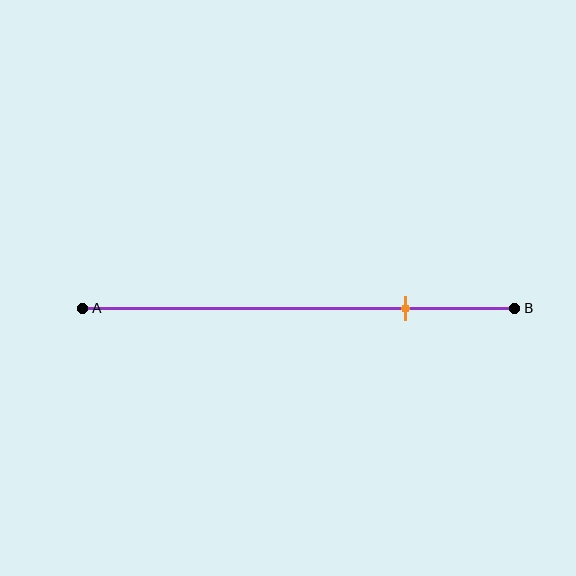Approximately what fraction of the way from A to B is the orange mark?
The orange mark is approximately 75% of the way from A to B.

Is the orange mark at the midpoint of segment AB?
No, the mark is at about 75% from A, not at the 50% midpoint.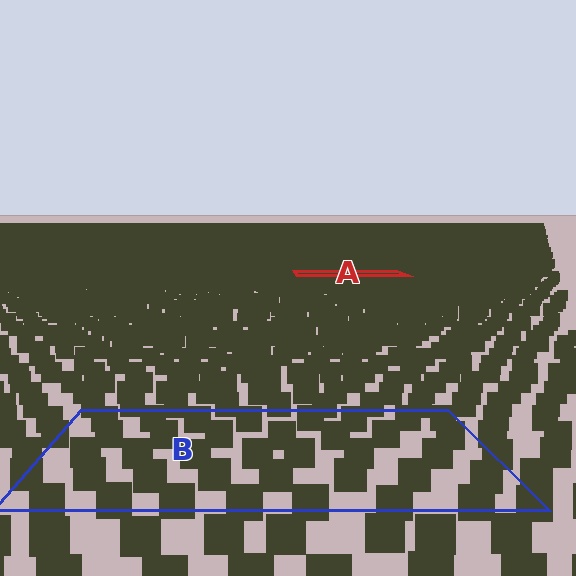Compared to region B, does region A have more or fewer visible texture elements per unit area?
Region A has more texture elements per unit area — they are packed more densely because it is farther away.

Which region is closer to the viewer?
Region B is closer. The texture elements there are larger and more spread out.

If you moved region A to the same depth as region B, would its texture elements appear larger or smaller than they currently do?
They would appear larger. At a closer depth, the same texture elements are projected at a bigger on-screen size.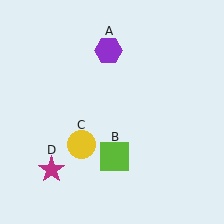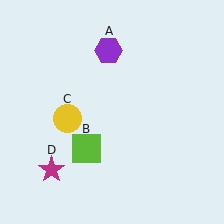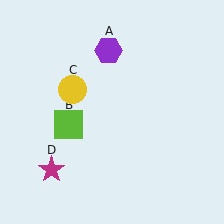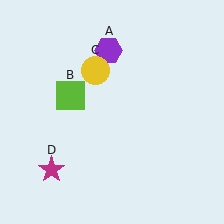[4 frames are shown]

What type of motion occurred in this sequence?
The lime square (object B), yellow circle (object C) rotated clockwise around the center of the scene.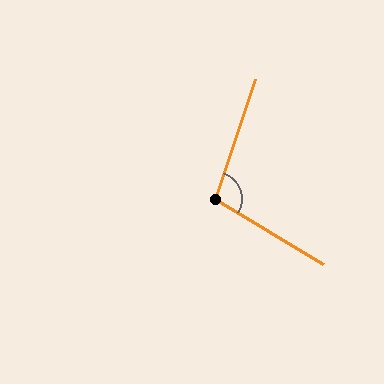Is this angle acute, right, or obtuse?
It is obtuse.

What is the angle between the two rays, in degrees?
Approximately 103 degrees.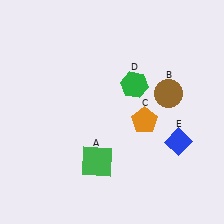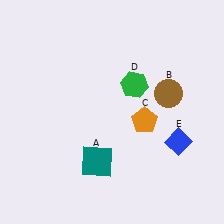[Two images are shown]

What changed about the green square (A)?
In Image 1, A is green. In Image 2, it changed to teal.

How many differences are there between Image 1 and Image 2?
There is 1 difference between the two images.